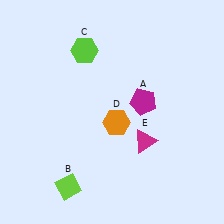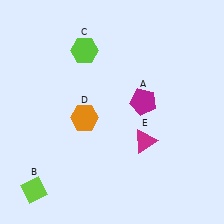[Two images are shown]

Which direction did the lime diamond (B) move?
The lime diamond (B) moved left.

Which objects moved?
The objects that moved are: the lime diamond (B), the orange hexagon (D).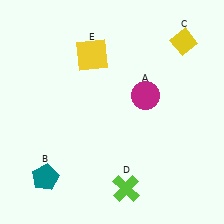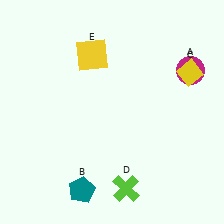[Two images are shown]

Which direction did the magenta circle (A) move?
The magenta circle (A) moved right.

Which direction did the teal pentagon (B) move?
The teal pentagon (B) moved right.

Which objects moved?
The objects that moved are: the magenta circle (A), the teal pentagon (B), the yellow diamond (C).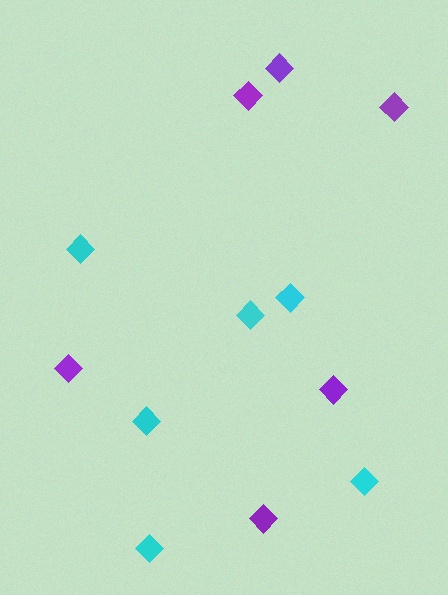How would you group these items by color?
There are 2 groups: one group of purple diamonds (6) and one group of cyan diamonds (6).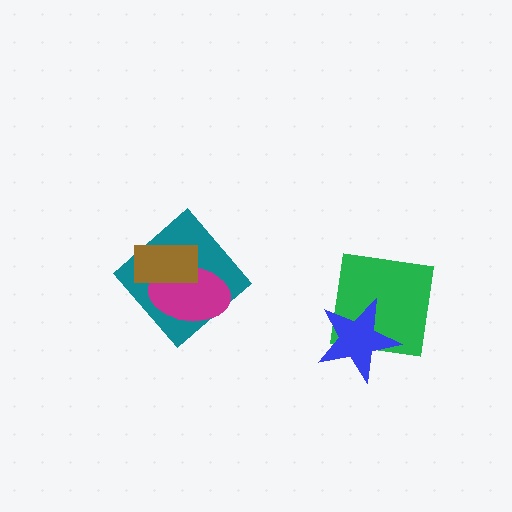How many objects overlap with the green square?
1 object overlaps with the green square.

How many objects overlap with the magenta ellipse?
2 objects overlap with the magenta ellipse.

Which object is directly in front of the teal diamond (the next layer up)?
The magenta ellipse is directly in front of the teal diamond.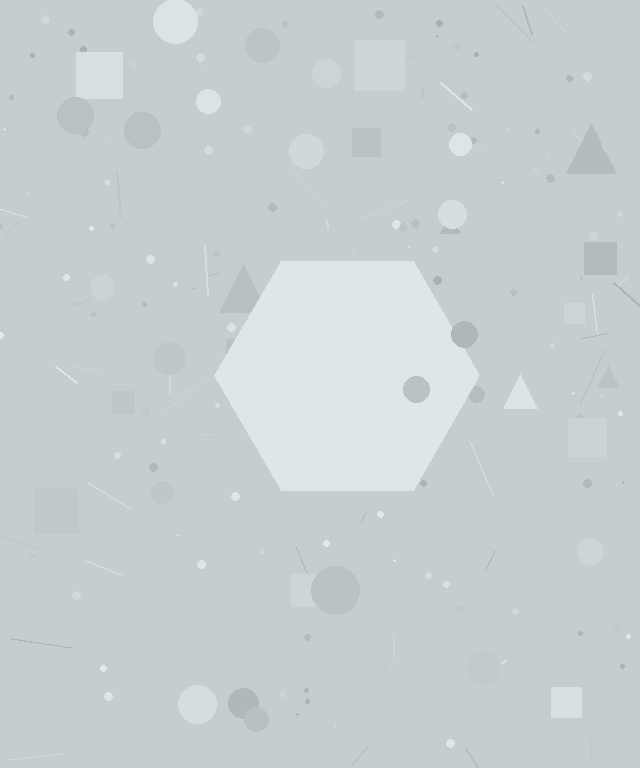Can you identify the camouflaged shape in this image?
The camouflaged shape is a hexagon.